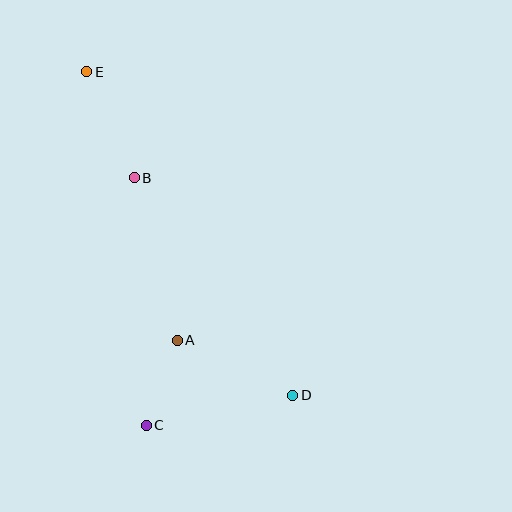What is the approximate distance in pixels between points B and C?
The distance between B and C is approximately 248 pixels.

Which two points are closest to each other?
Points A and C are closest to each other.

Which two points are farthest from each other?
Points D and E are farthest from each other.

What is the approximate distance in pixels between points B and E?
The distance between B and E is approximately 116 pixels.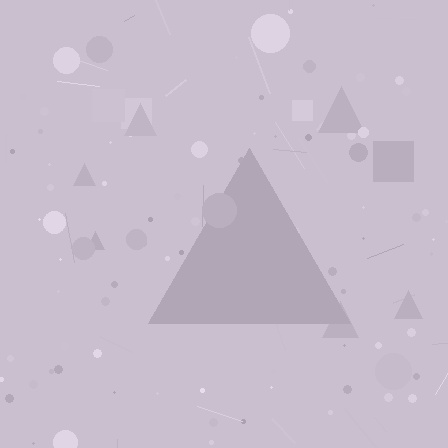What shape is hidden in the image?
A triangle is hidden in the image.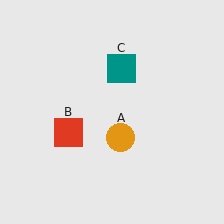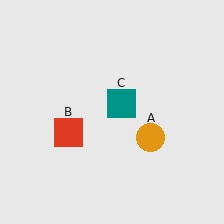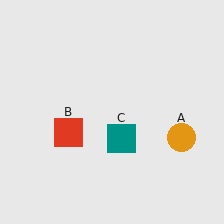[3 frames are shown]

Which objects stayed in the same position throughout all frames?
Red square (object B) remained stationary.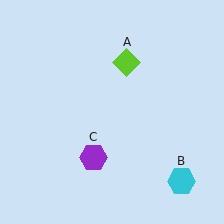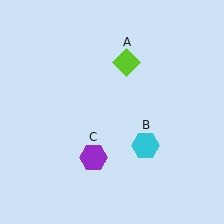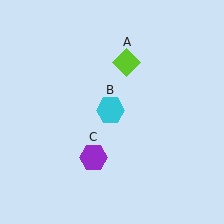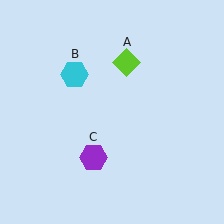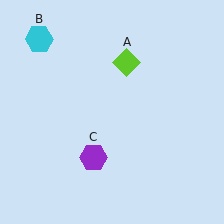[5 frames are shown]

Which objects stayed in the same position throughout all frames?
Lime diamond (object A) and purple hexagon (object C) remained stationary.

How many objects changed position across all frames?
1 object changed position: cyan hexagon (object B).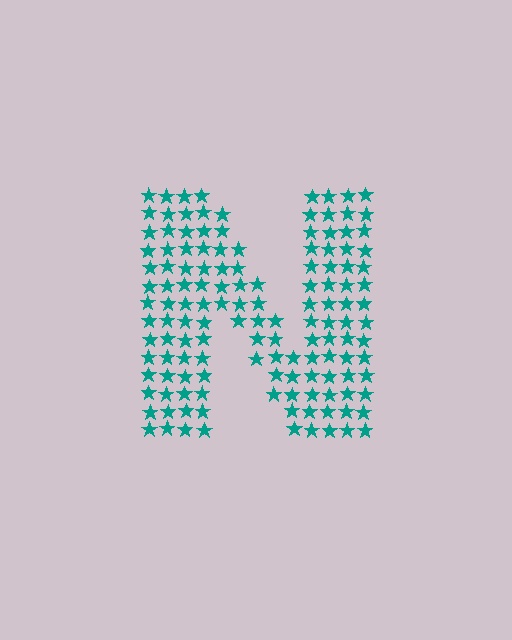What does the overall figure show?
The overall figure shows the letter N.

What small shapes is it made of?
It is made of small stars.